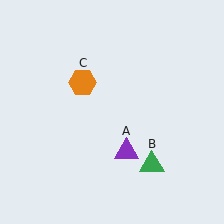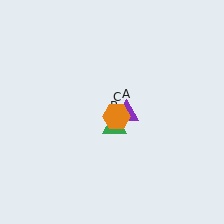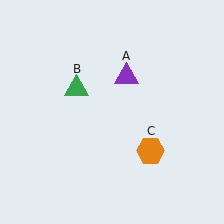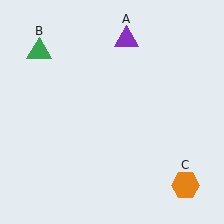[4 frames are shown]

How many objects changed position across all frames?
3 objects changed position: purple triangle (object A), green triangle (object B), orange hexagon (object C).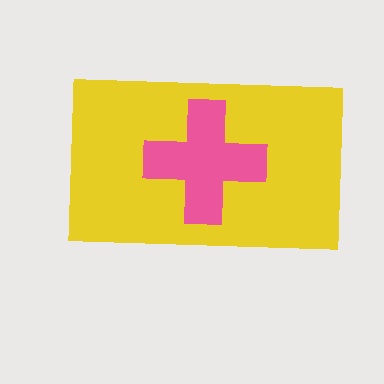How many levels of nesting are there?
2.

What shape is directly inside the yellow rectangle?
The pink cross.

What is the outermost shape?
The yellow rectangle.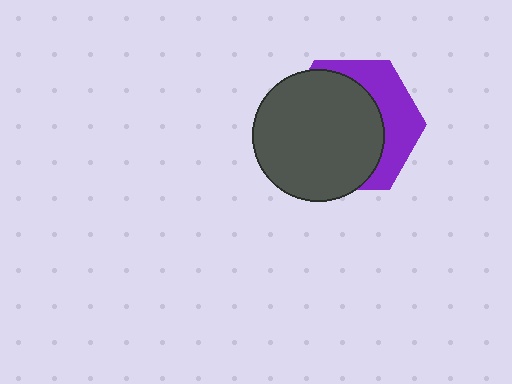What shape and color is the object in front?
The object in front is a dark gray circle.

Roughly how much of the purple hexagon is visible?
A small part of it is visible (roughly 35%).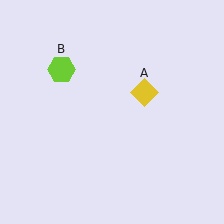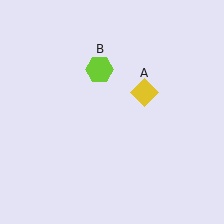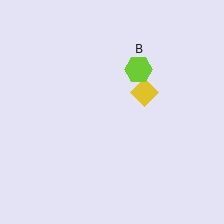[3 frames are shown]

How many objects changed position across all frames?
1 object changed position: lime hexagon (object B).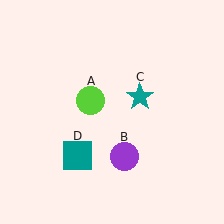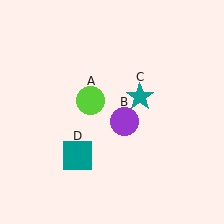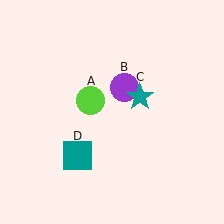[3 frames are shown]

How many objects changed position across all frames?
1 object changed position: purple circle (object B).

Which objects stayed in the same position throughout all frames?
Lime circle (object A) and teal star (object C) and teal square (object D) remained stationary.